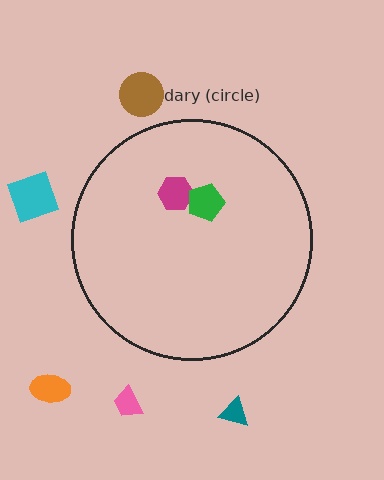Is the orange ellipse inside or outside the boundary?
Outside.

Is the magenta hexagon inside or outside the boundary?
Inside.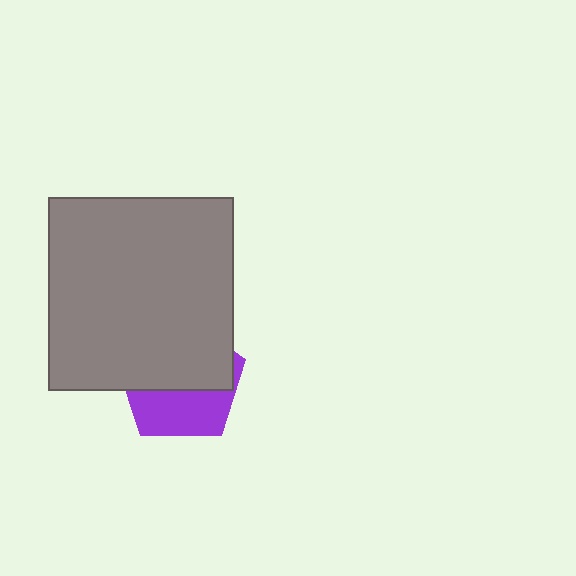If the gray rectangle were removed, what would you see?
You would see the complete purple pentagon.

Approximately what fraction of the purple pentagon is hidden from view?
Roughly 60% of the purple pentagon is hidden behind the gray rectangle.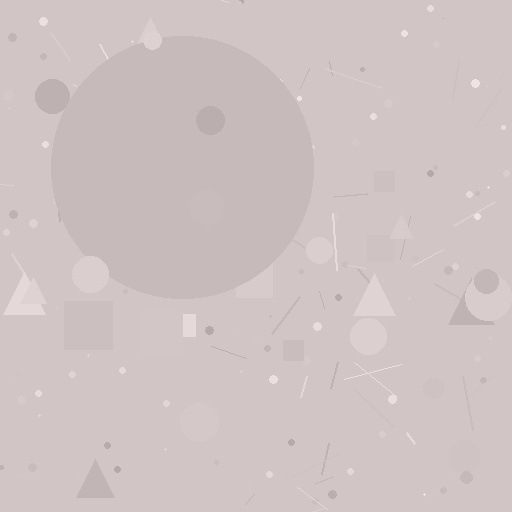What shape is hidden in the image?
A circle is hidden in the image.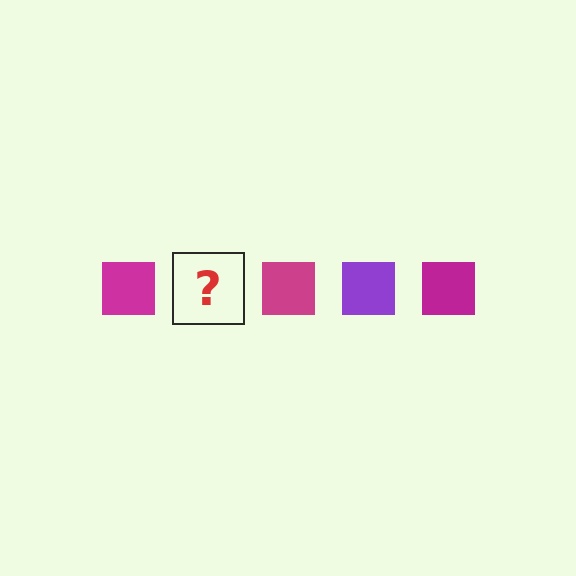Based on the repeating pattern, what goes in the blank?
The blank should be a purple square.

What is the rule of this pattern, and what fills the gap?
The rule is that the pattern cycles through magenta, purple squares. The gap should be filled with a purple square.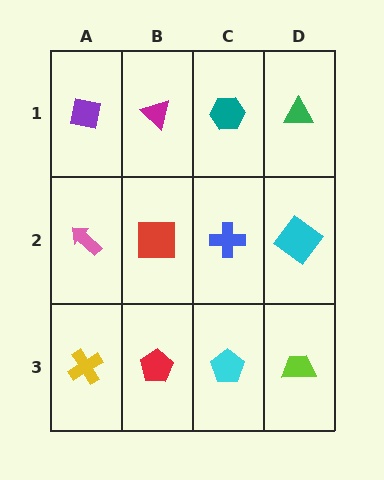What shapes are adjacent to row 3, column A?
A pink arrow (row 2, column A), a red pentagon (row 3, column B).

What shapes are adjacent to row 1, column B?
A red square (row 2, column B), a purple square (row 1, column A), a teal hexagon (row 1, column C).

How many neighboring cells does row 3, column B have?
3.